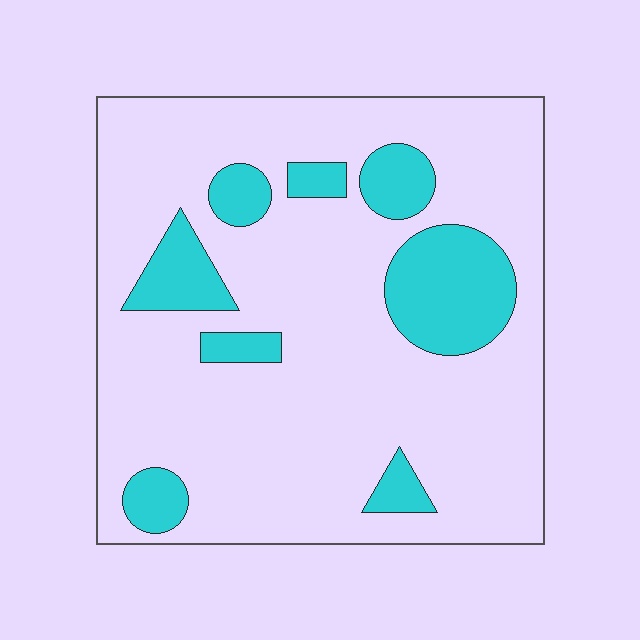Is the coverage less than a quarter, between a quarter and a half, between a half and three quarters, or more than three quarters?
Less than a quarter.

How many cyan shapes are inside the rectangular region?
8.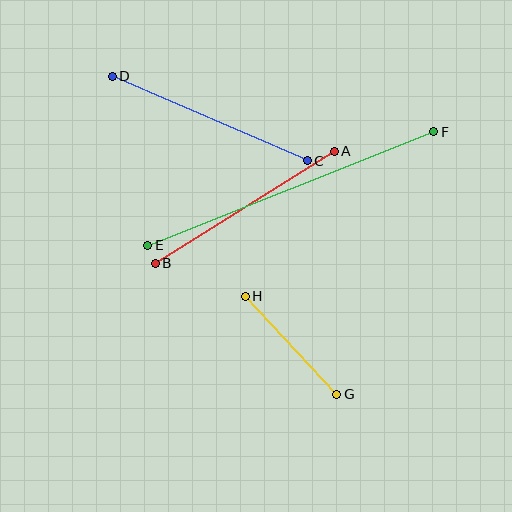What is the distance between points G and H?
The distance is approximately 134 pixels.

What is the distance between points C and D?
The distance is approximately 212 pixels.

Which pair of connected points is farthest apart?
Points E and F are farthest apart.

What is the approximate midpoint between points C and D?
The midpoint is at approximately (210, 118) pixels.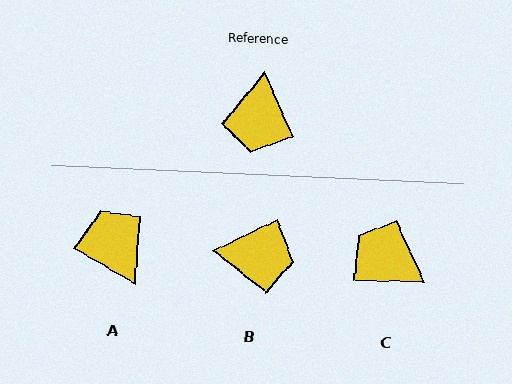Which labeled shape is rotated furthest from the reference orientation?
A, about 144 degrees away.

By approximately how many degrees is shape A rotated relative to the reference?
Approximately 144 degrees clockwise.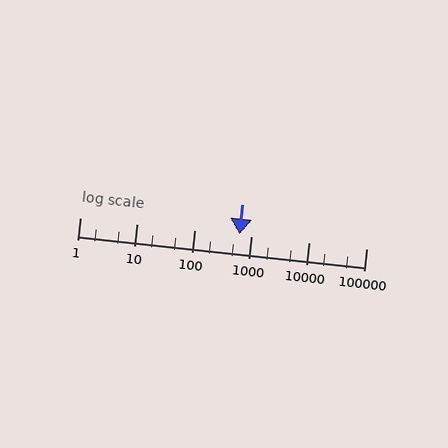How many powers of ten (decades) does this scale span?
The scale spans 5 decades, from 1 to 100000.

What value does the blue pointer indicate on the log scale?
The pointer indicates approximately 600.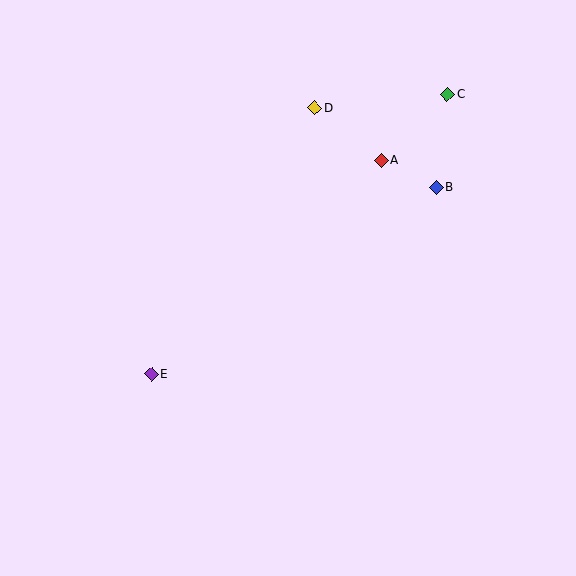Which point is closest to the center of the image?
Point A at (381, 160) is closest to the center.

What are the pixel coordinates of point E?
Point E is at (152, 374).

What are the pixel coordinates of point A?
Point A is at (381, 160).